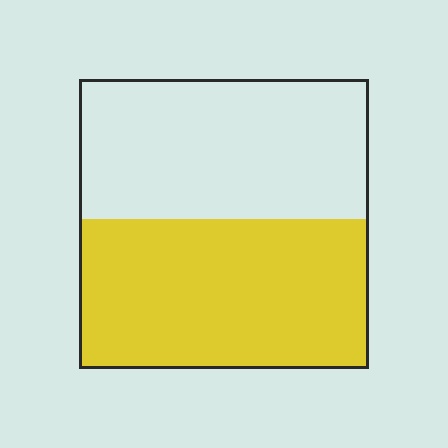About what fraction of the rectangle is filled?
About one half (1/2).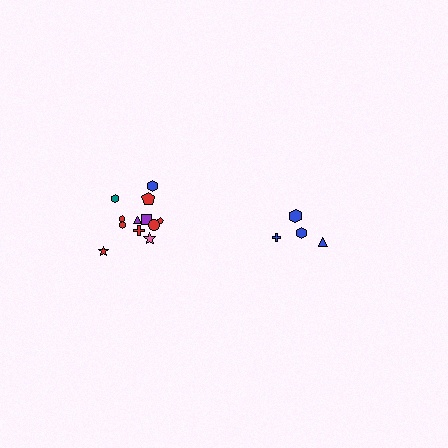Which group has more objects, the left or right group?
The left group.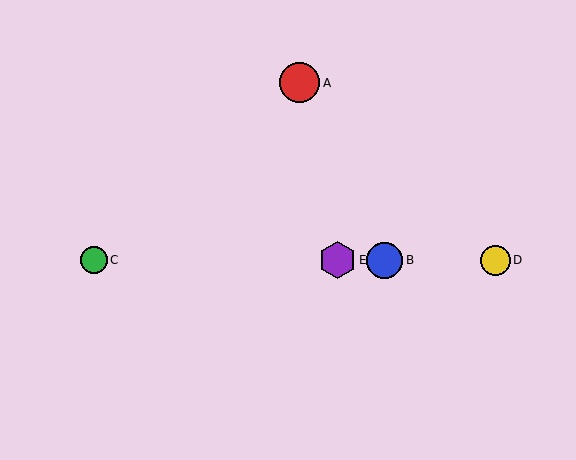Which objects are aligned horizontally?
Objects B, C, D, E are aligned horizontally.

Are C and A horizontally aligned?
No, C is at y≈260 and A is at y≈83.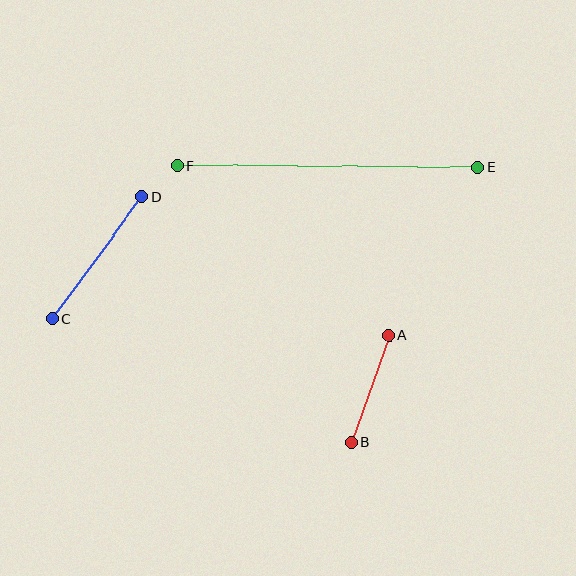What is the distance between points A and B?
The distance is approximately 114 pixels.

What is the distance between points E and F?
The distance is approximately 300 pixels.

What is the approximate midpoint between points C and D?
The midpoint is at approximately (97, 258) pixels.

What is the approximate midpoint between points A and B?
The midpoint is at approximately (370, 389) pixels.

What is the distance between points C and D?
The distance is approximately 151 pixels.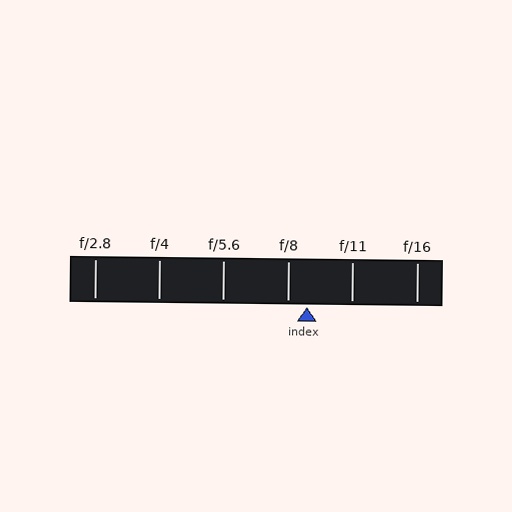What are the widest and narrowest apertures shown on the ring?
The widest aperture shown is f/2.8 and the narrowest is f/16.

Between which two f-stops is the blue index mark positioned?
The index mark is between f/8 and f/11.